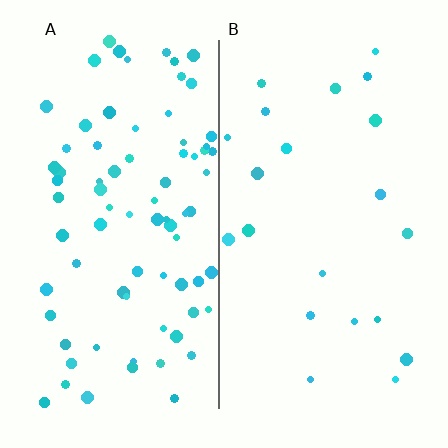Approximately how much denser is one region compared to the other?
Approximately 3.7× — region A over region B.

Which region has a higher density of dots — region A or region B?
A (the left).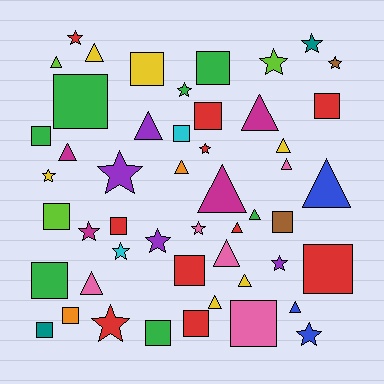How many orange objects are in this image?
There are 2 orange objects.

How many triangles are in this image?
There are 17 triangles.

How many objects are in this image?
There are 50 objects.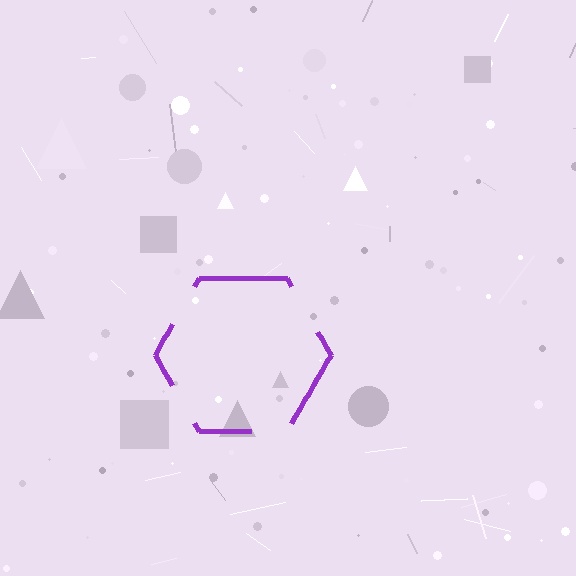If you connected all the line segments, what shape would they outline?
They would outline a hexagon.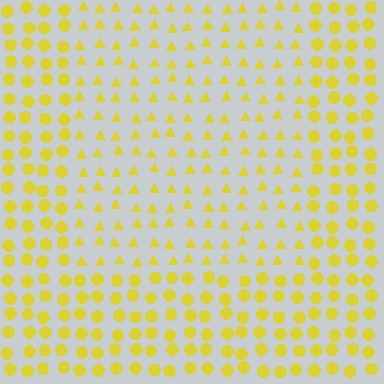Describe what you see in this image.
The image is filled with small yellow elements arranged in a uniform grid. A rectangle-shaped region contains triangles, while the surrounding area contains circles. The boundary is defined purely by the change in element shape.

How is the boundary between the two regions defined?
The boundary is defined by a change in element shape: triangles inside vs. circles outside. All elements share the same color and spacing.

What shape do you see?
I see a rectangle.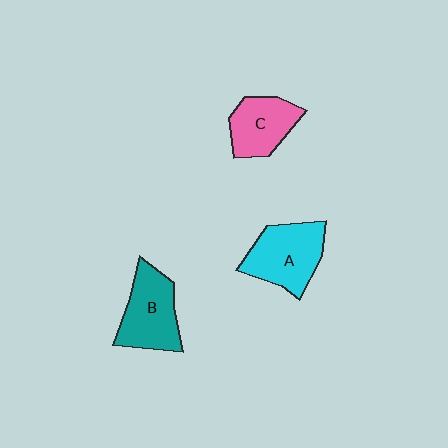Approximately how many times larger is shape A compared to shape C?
Approximately 1.3 times.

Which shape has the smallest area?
Shape C (pink).